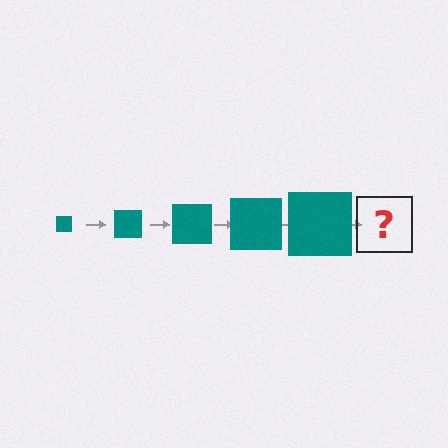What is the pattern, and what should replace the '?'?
The pattern is that the square gets progressively larger each step. The '?' should be a teal square, larger than the previous one.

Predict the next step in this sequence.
The next step is a teal square, larger than the previous one.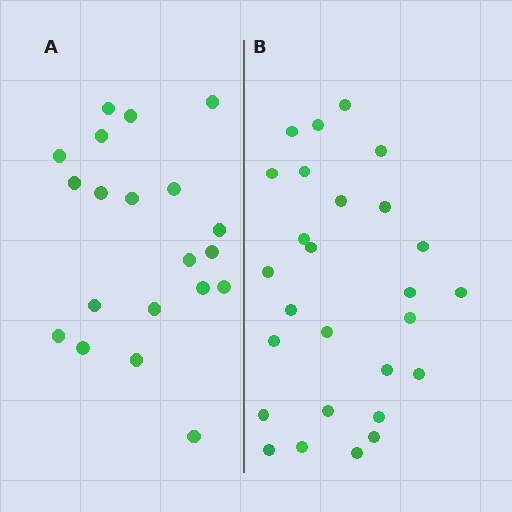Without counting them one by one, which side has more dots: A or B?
Region B (the right region) has more dots.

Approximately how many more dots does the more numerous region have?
Region B has roughly 8 or so more dots than region A.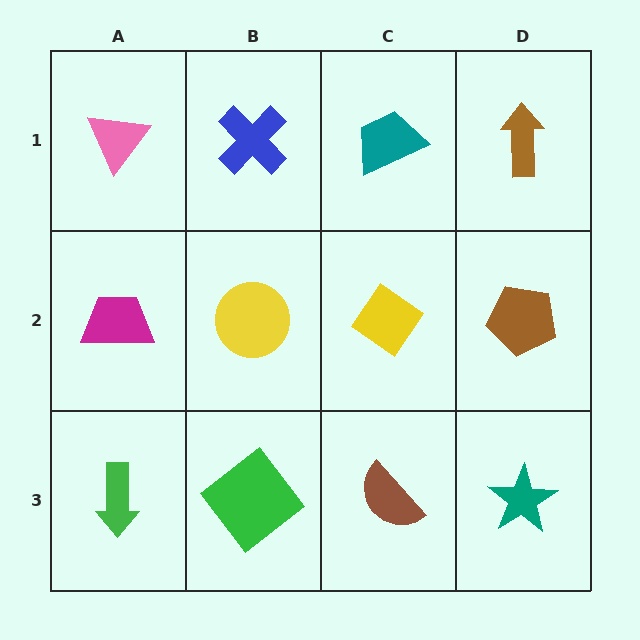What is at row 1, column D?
A brown arrow.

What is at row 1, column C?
A teal trapezoid.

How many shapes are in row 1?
4 shapes.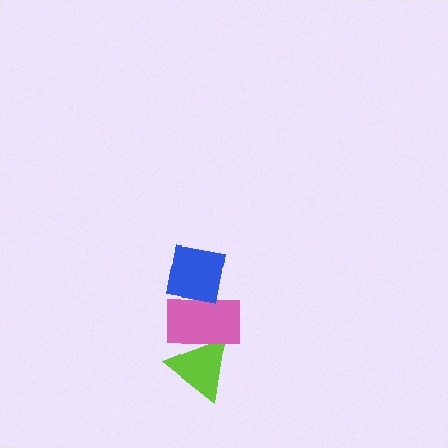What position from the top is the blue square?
The blue square is 1st from the top.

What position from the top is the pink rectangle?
The pink rectangle is 2nd from the top.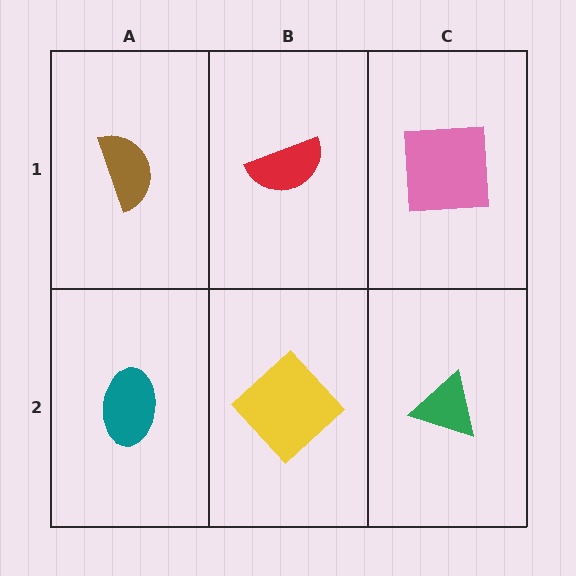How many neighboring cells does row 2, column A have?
2.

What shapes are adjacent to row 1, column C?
A green triangle (row 2, column C), a red semicircle (row 1, column B).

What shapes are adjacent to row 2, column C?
A pink square (row 1, column C), a yellow diamond (row 2, column B).